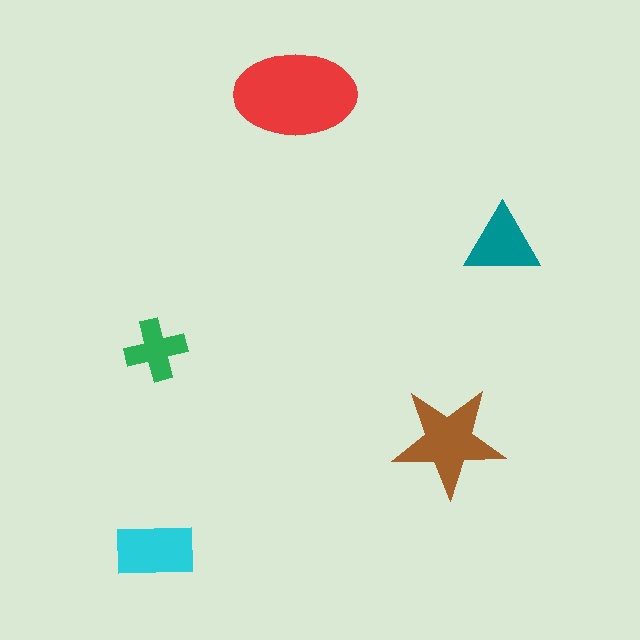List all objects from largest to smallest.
The red ellipse, the brown star, the cyan rectangle, the teal triangle, the green cross.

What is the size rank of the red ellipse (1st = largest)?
1st.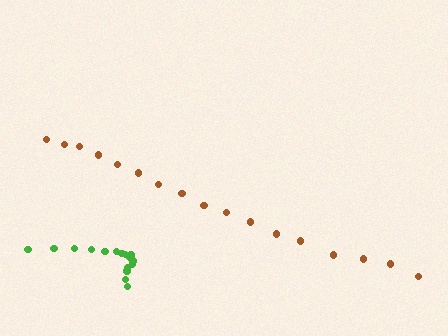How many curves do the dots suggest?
There are 2 distinct paths.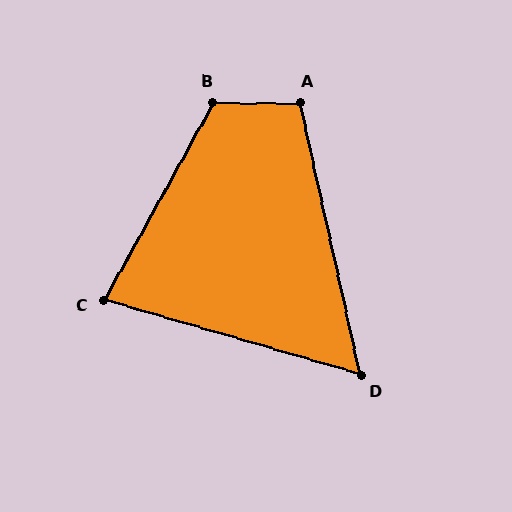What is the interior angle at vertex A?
Approximately 103 degrees (obtuse).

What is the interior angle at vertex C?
Approximately 77 degrees (acute).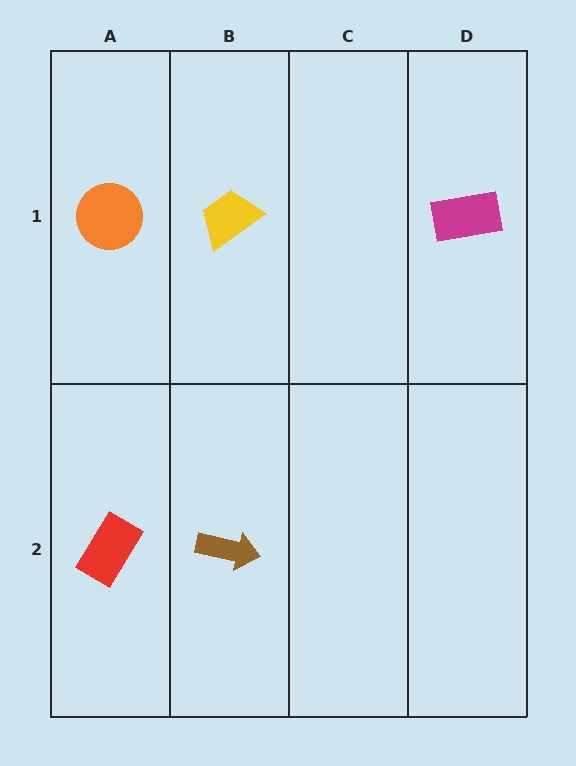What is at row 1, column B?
A yellow trapezoid.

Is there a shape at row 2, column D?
No, that cell is empty.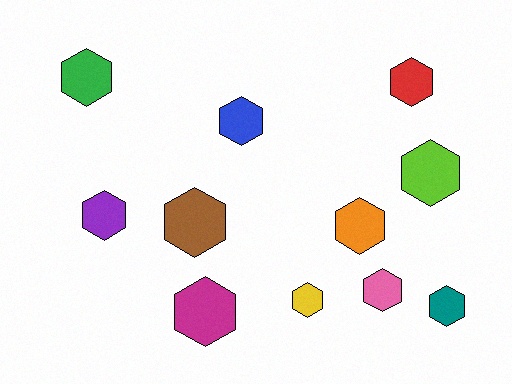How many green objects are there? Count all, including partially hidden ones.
There is 1 green object.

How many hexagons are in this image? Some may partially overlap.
There are 11 hexagons.